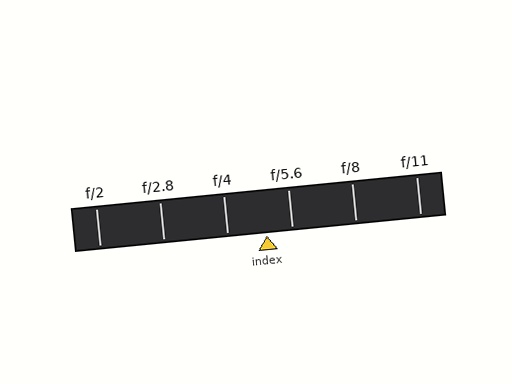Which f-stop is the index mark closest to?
The index mark is closest to f/5.6.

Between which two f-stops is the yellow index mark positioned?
The index mark is between f/4 and f/5.6.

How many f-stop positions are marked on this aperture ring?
There are 6 f-stop positions marked.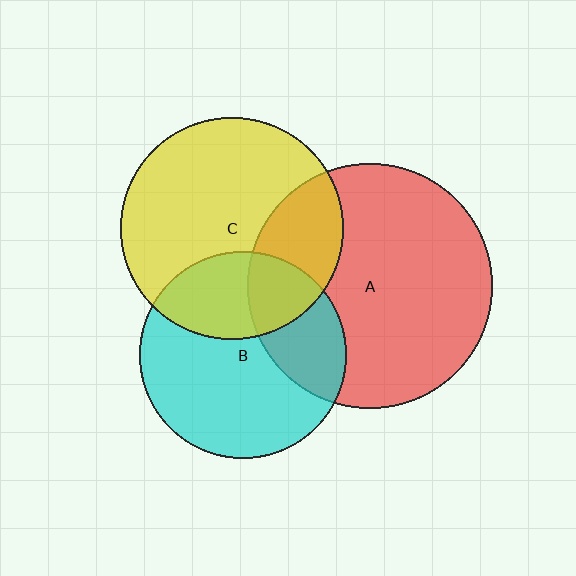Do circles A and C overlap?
Yes.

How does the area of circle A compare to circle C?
Approximately 1.2 times.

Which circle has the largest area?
Circle A (red).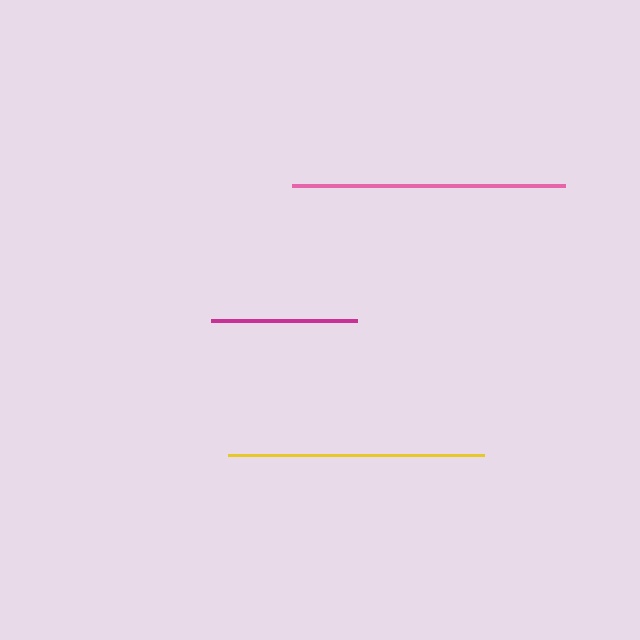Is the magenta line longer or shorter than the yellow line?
The yellow line is longer than the magenta line.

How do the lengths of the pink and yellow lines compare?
The pink and yellow lines are approximately the same length.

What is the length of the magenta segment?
The magenta segment is approximately 147 pixels long.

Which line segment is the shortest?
The magenta line is the shortest at approximately 147 pixels.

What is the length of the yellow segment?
The yellow segment is approximately 256 pixels long.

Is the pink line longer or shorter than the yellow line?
The pink line is longer than the yellow line.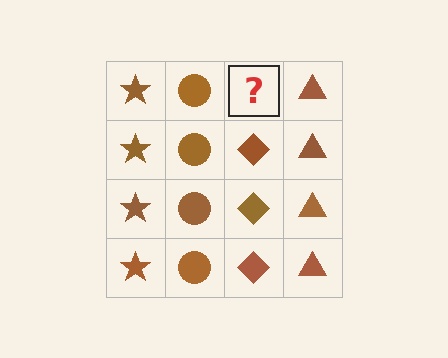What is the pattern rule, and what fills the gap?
The rule is that each column has a consistent shape. The gap should be filled with a brown diamond.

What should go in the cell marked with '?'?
The missing cell should contain a brown diamond.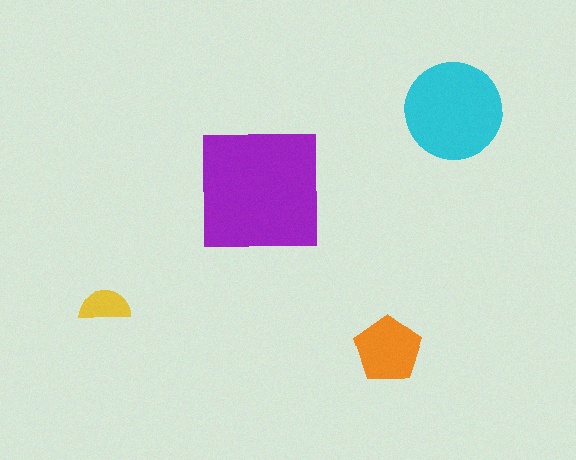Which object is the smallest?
The yellow semicircle.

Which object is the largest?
The purple square.